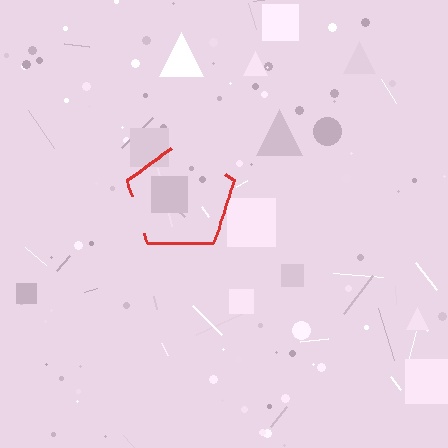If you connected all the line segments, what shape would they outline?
They would outline a pentagon.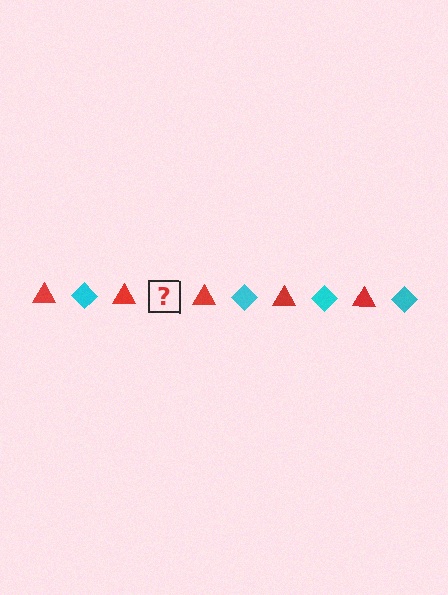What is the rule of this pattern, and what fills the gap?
The rule is that the pattern alternates between red triangle and cyan diamond. The gap should be filled with a cyan diamond.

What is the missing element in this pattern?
The missing element is a cyan diamond.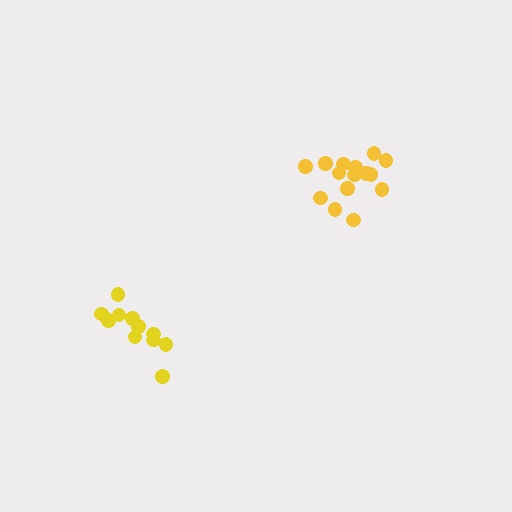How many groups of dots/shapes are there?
There are 2 groups.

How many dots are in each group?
Group 1: 15 dots, Group 2: 12 dots (27 total).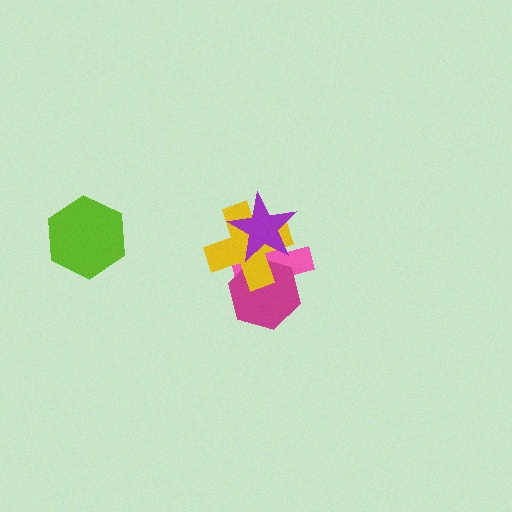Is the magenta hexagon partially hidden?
Yes, it is partially covered by another shape.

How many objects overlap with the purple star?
3 objects overlap with the purple star.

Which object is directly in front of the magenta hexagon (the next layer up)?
The yellow cross is directly in front of the magenta hexagon.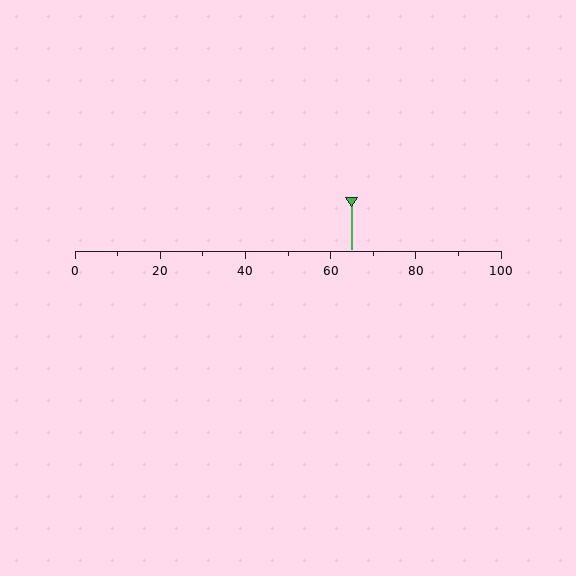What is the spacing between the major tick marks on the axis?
The major ticks are spaced 20 apart.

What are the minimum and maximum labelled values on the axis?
The axis runs from 0 to 100.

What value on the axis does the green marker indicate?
The marker indicates approximately 65.